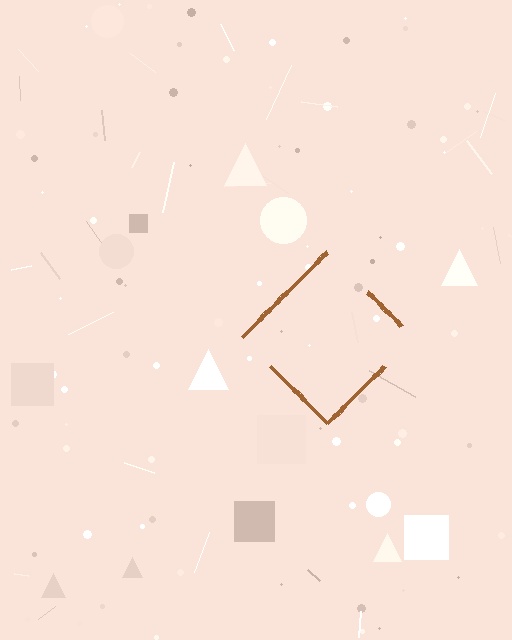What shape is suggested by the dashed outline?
The dashed outline suggests a diamond.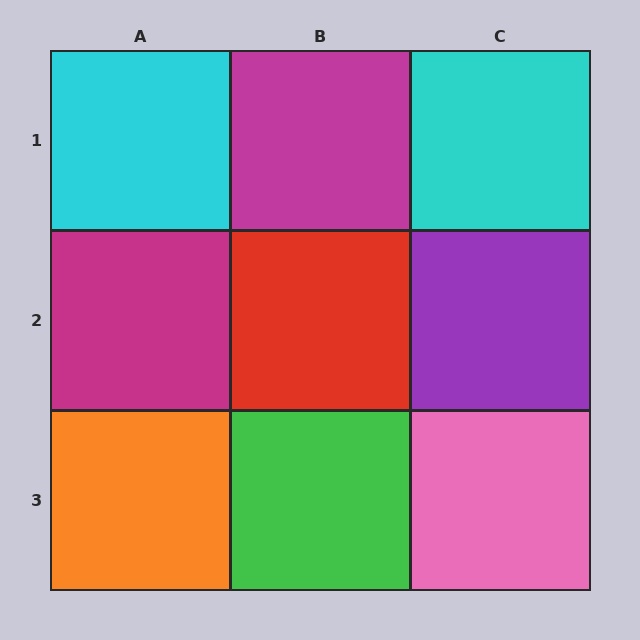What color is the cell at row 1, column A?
Cyan.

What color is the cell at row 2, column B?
Red.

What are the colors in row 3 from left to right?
Orange, green, pink.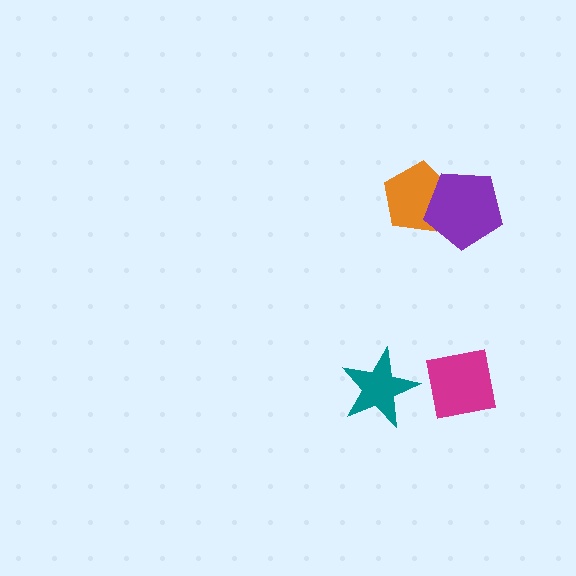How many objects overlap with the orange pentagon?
1 object overlaps with the orange pentagon.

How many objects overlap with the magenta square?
0 objects overlap with the magenta square.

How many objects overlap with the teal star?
0 objects overlap with the teal star.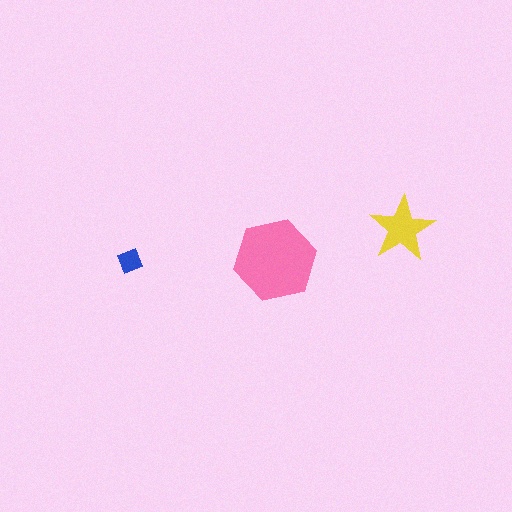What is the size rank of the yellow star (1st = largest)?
2nd.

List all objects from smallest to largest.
The blue diamond, the yellow star, the pink hexagon.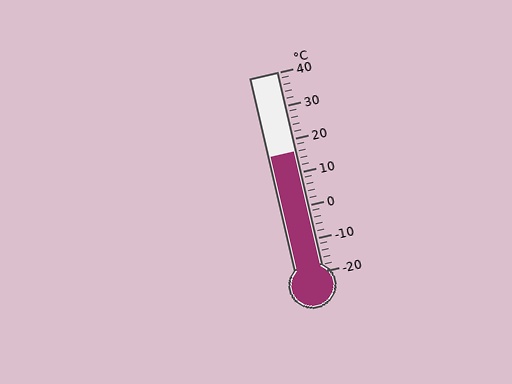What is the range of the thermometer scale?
The thermometer scale ranges from -20°C to 40°C.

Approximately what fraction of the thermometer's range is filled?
The thermometer is filled to approximately 60% of its range.